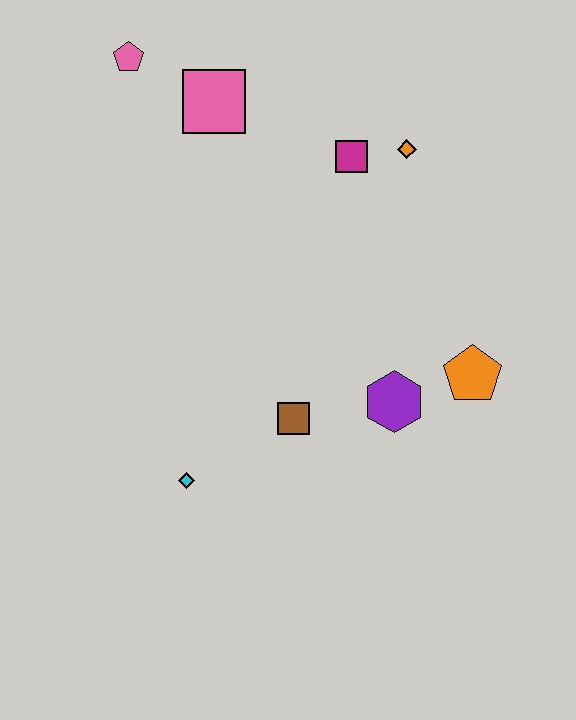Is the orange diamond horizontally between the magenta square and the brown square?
No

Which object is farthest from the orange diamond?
The cyan diamond is farthest from the orange diamond.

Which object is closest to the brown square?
The purple hexagon is closest to the brown square.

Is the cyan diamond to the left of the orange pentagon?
Yes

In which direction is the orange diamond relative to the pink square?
The orange diamond is to the right of the pink square.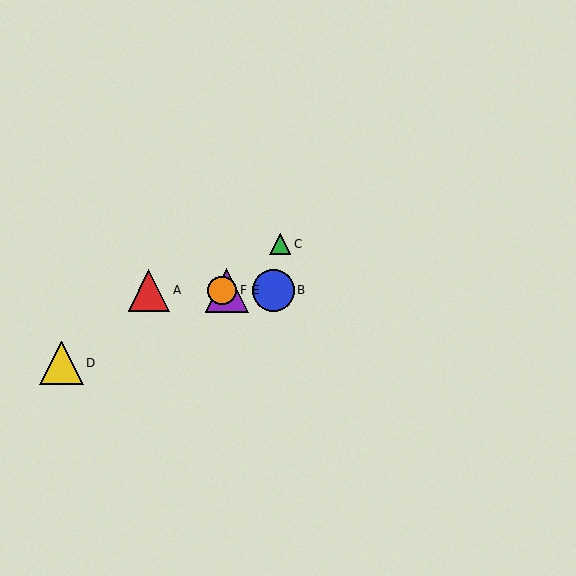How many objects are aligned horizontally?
4 objects (A, B, E, F) are aligned horizontally.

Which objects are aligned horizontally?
Objects A, B, E, F are aligned horizontally.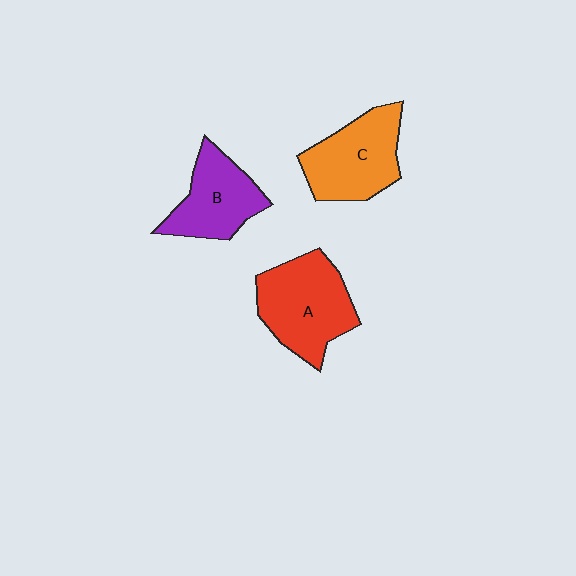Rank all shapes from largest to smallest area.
From largest to smallest: A (red), C (orange), B (purple).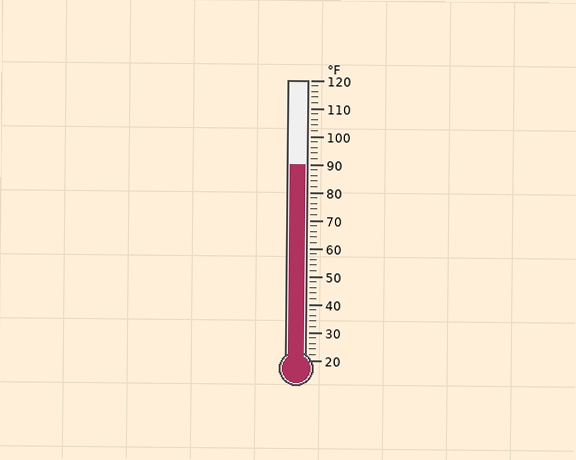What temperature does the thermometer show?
The thermometer shows approximately 90°F.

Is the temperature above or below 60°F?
The temperature is above 60°F.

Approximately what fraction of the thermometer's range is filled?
The thermometer is filled to approximately 70% of its range.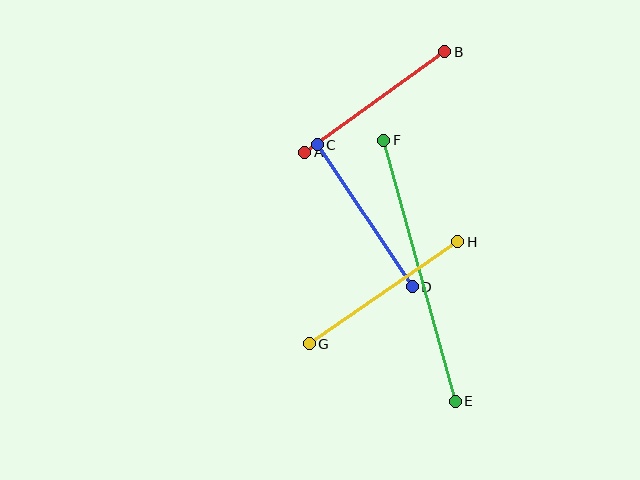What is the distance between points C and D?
The distance is approximately 171 pixels.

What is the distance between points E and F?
The distance is approximately 271 pixels.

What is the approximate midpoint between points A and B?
The midpoint is at approximately (375, 102) pixels.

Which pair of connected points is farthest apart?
Points E and F are farthest apart.